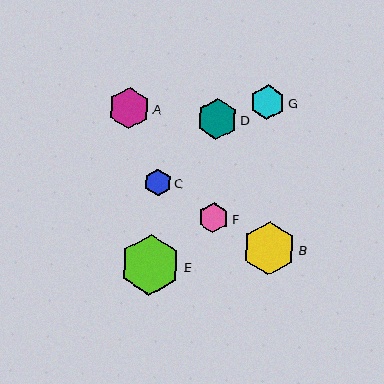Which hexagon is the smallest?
Hexagon C is the smallest with a size of approximately 27 pixels.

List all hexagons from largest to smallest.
From largest to smallest: E, B, A, D, G, F, C.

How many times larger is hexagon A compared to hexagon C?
Hexagon A is approximately 1.5 times the size of hexagon C.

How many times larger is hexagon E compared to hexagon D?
Hexagon E is approximately 1.5 times the size of hexagon D.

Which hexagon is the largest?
Hexagon E is the largest with a size of approximately 61 pixels.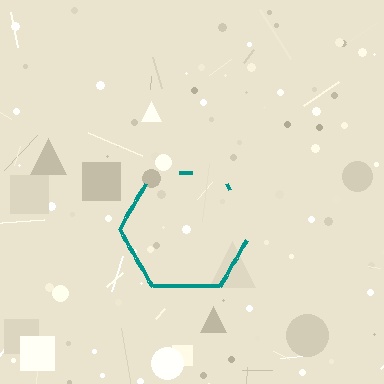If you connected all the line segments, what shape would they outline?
They would outline a hexagon.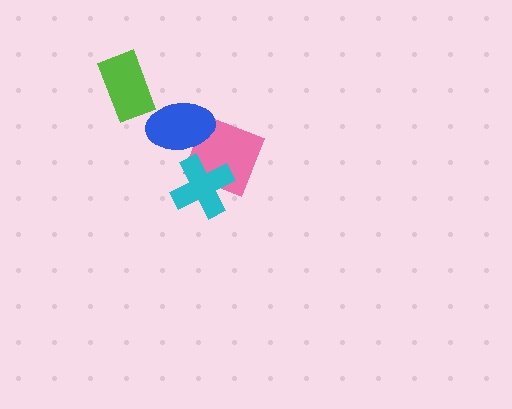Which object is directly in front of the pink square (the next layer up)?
The cyan cross is directly in front of the pink square.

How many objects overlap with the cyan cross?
1 object overlaps with the cyan cross.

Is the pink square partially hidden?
Yes, it is partially covered by another shape.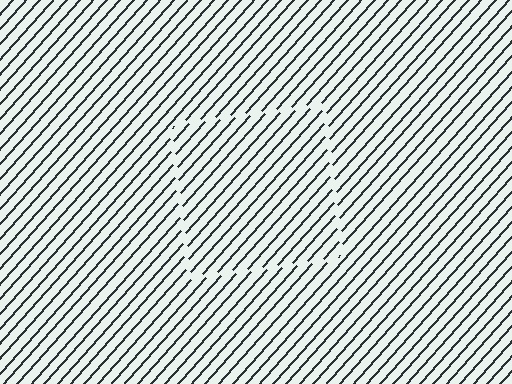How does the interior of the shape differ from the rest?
The interior of the shape contains the same grating, shifted by half a period — the contour is defined by the phase discontinuity where line-ends from the inner and outer gratings abut.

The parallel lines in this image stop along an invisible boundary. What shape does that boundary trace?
An illusory square. The interior of the shape contains the same grating, shifted by half a period — the contour is defined by the phase discontinuity where line-ends from the inner and outer gratings abut.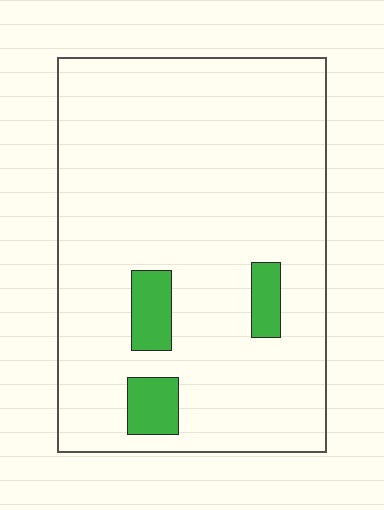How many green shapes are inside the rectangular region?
3.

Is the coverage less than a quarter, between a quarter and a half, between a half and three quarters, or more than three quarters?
Less than a quarter.